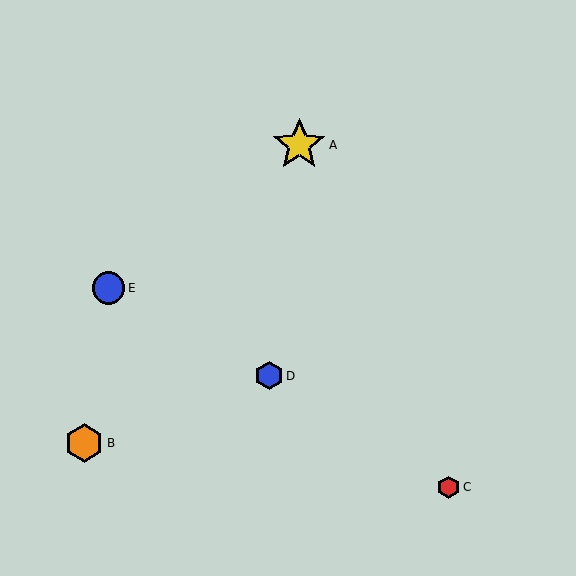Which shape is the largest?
The yellow star (labeled A) is the largest.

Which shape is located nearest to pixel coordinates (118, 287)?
The blue circle (labeled E) at (108, 288) is nearest to that location.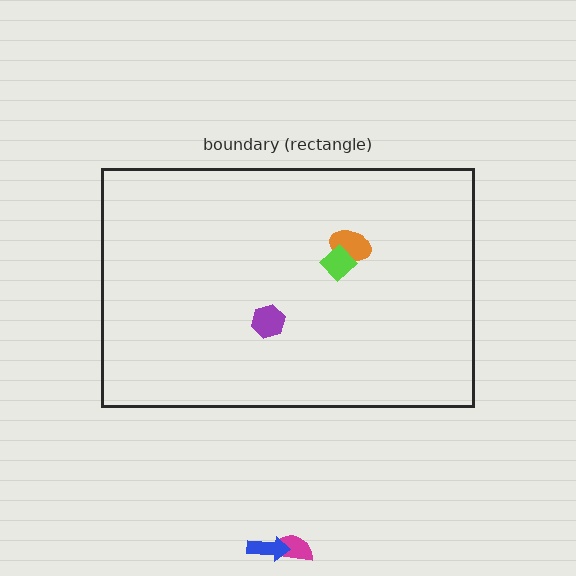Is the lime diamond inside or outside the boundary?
Inside.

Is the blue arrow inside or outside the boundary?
Outside.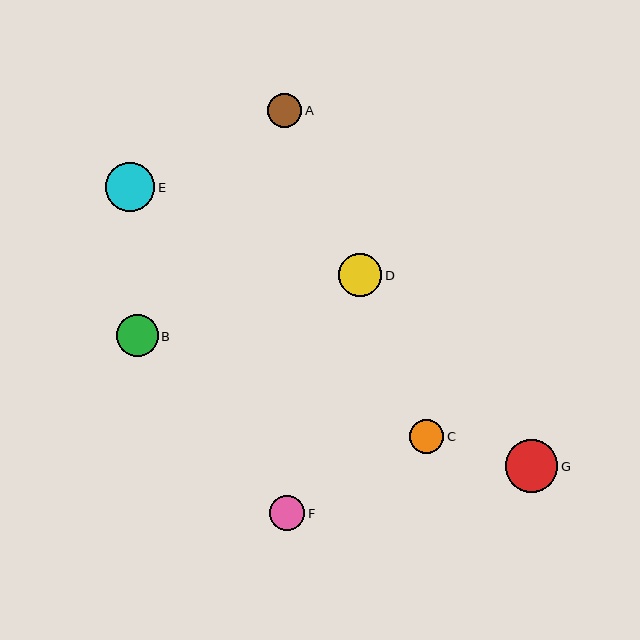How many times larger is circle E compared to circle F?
Circle E is approximately 1.4 times the size of circle F.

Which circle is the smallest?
Circle C is the smallest with a size of approximately 34 pixels.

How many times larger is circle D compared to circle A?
Circle D is approximately 1.2 times the size of circle A.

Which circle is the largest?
Circle G is the largest with a size of approximately 53 pixels.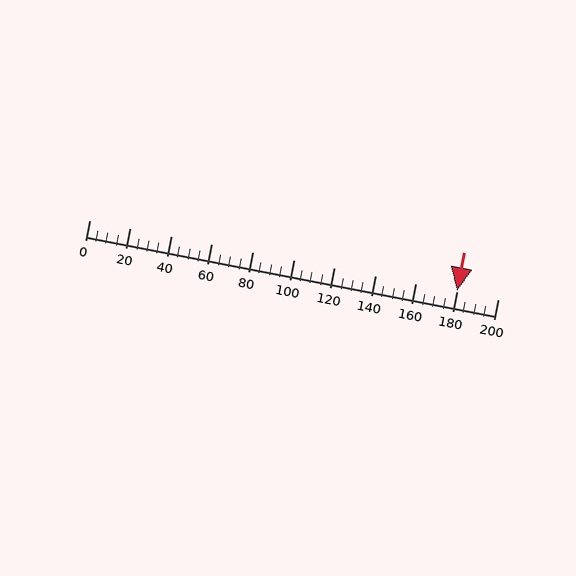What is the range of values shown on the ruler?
The ruler shows values from 0 to 200.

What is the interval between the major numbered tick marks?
The major tick marks are spaced 20 units apart.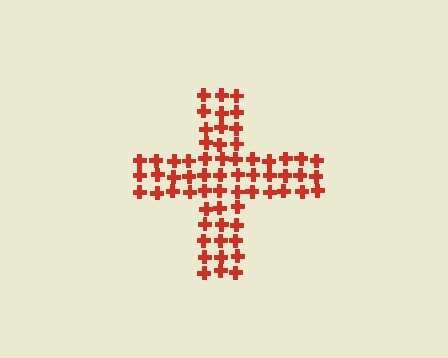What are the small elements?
The small elements are crosses.